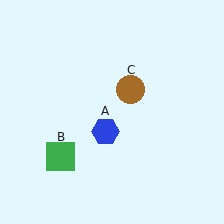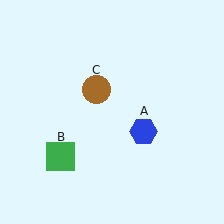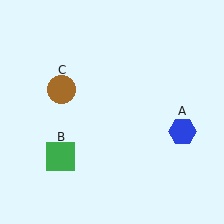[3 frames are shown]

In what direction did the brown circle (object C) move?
The brown circle (object C) moved left.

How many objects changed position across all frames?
2 objects changed position: blue hexagon (object A), brown circle (object C).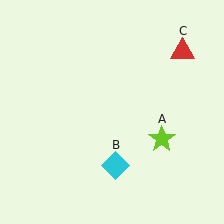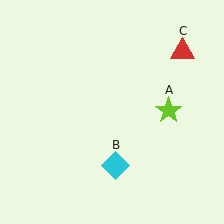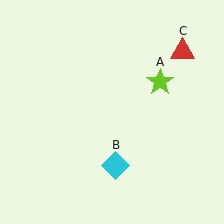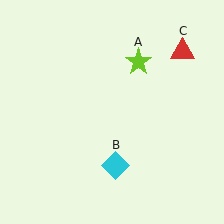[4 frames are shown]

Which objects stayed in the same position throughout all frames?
Cyan diamond (object B) and red triangle (object C) remained stationary.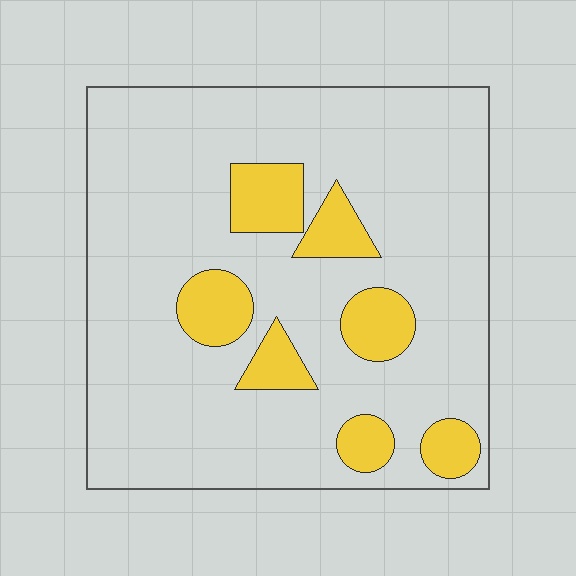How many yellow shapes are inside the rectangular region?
7.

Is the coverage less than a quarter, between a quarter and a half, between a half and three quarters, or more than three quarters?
Less than a quarter.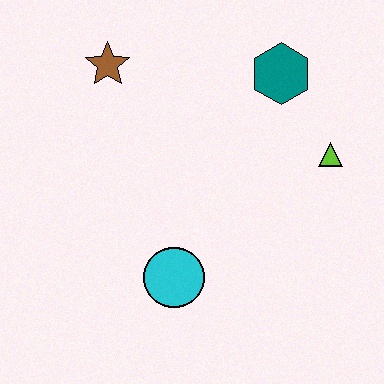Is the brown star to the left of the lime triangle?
Yes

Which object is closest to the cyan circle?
The lime triangle is closest to the cyan circle.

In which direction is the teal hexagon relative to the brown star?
The teal hexagon is to the right of the brown star.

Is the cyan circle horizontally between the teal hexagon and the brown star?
Yes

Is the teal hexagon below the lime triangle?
No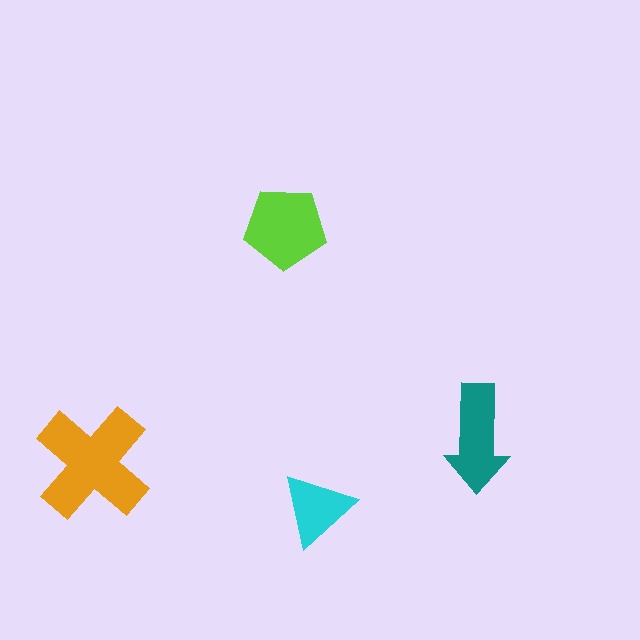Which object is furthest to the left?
The orange cross is leftmost.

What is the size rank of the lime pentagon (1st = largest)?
2nd.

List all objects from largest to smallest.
The orange cross, the lime pentagon, the teal arrow, the cyan triangle.